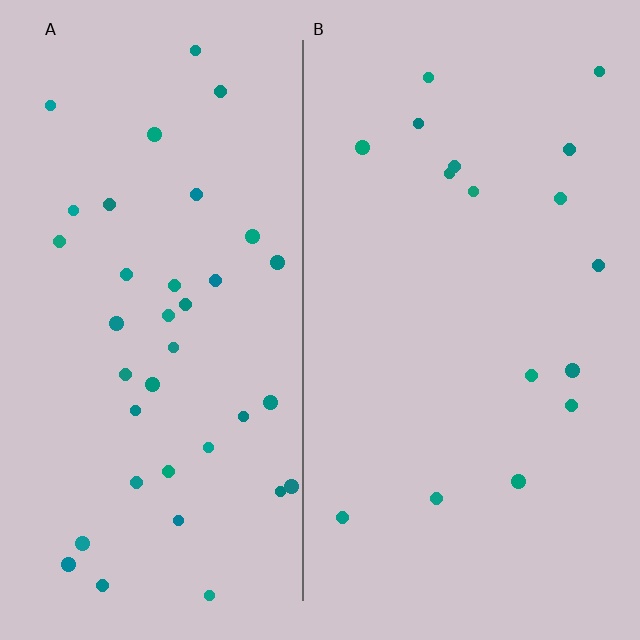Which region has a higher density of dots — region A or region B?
A (the left).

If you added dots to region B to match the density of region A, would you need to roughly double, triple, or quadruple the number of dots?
Approximately double.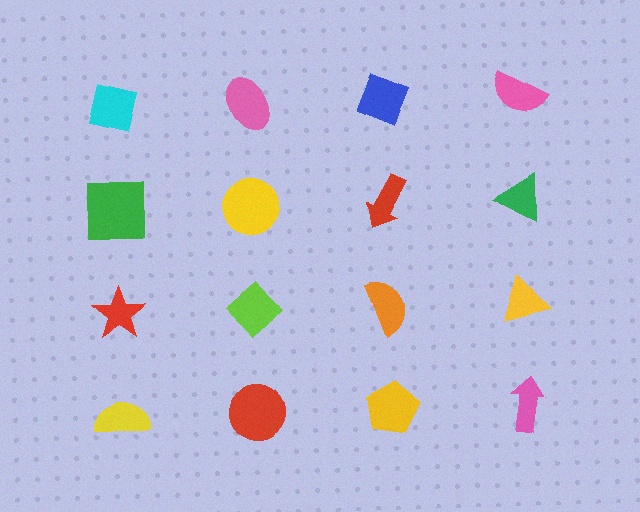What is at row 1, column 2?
A pink ellipse.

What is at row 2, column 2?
A yellow circle.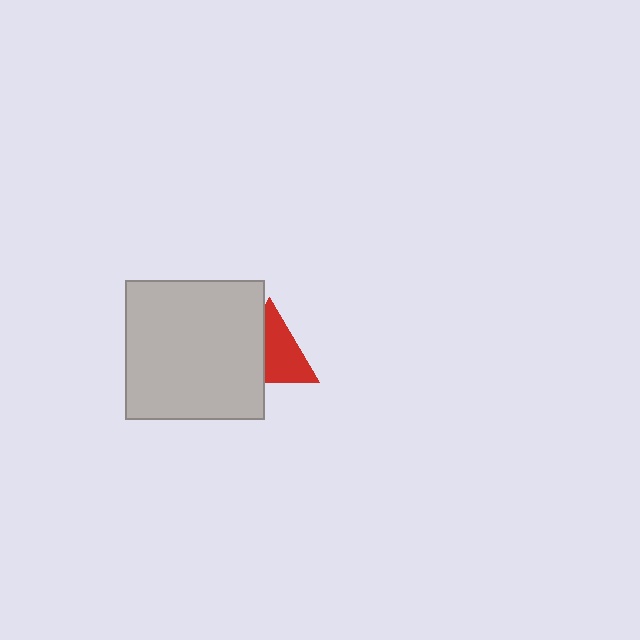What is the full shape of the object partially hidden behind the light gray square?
The partially hidden object is a red triangle.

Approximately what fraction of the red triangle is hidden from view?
Roughly 42% of the red triangle is hidden behind the light gray square.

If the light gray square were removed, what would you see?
You would see the complete red triangle.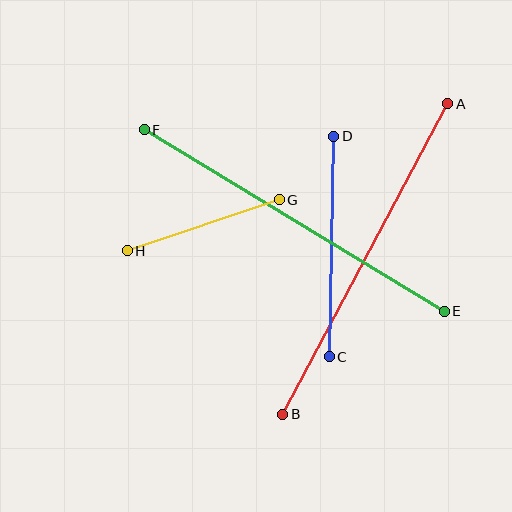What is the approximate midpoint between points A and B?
The midpoint is at approximately (365, 259) pixels.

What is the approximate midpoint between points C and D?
The midpoint is at approximately (331, 246) pixels.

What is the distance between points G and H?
The distance is approximately 160 pixels.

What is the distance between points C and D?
The distance is approximately 221 pixels.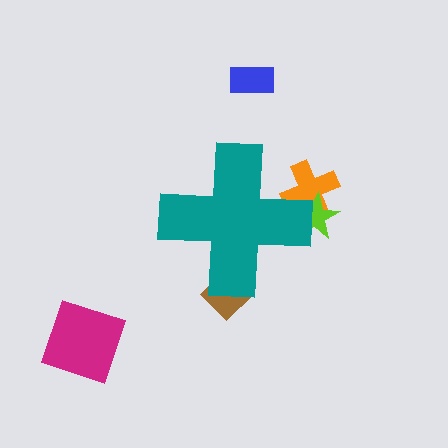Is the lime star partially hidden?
Yes, the lime star is partially hidden behind the teal cross.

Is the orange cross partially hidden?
Yes, the orange cross is partially hidden behind the teal cross.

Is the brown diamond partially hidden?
Yes, the brown diamond is partially hidden behind the teal cross.